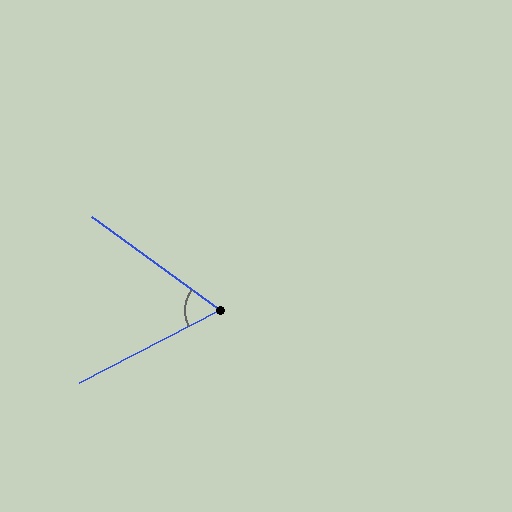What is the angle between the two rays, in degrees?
Approximately 64 degrees.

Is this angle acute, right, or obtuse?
It is acute.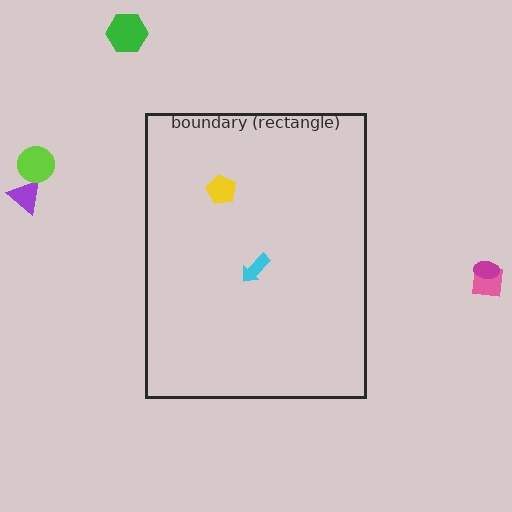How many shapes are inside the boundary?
2 inside, 5 outside.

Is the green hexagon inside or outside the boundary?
Outside.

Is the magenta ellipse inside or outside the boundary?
Outside.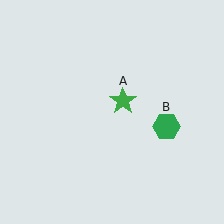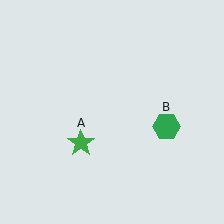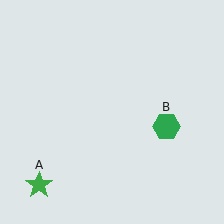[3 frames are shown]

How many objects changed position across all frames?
1 object changed position: green star (object A).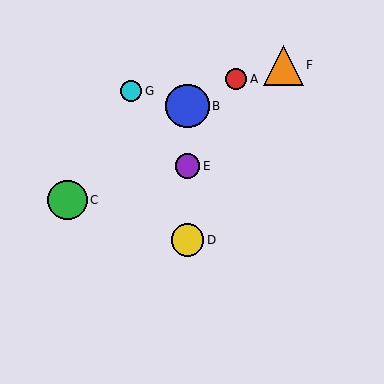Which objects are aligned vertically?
Objects B, D, E are aligned vertically.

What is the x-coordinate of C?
Object C is at x≈67.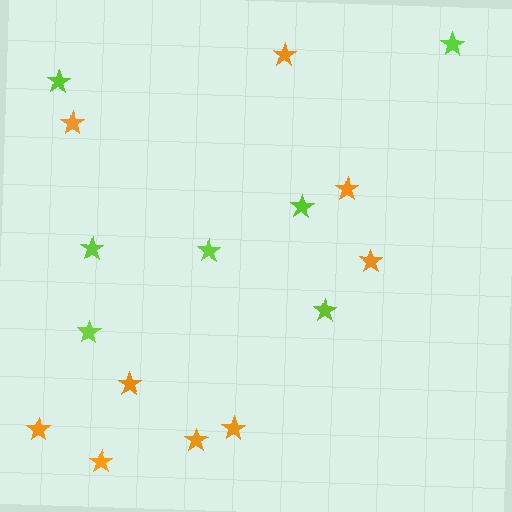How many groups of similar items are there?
There are 2 groups: one group of lime stars (7) and one group of orange stars (9).